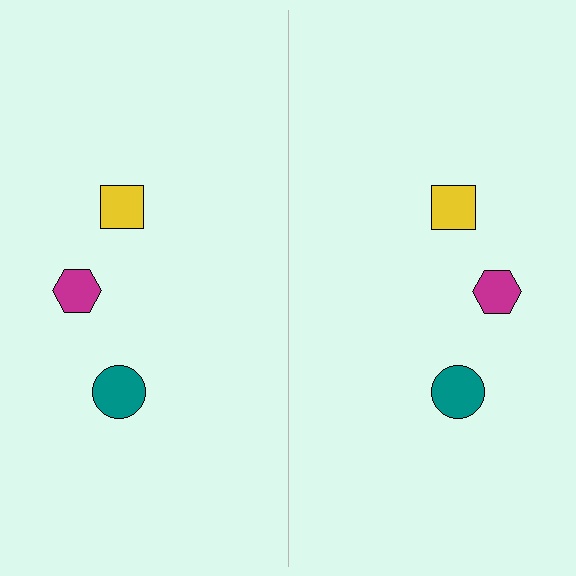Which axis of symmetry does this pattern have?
The pattern has a vertical axis of symmetry running through the center of the image.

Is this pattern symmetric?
Yes, this pattern has bilateral (reflection) symmetry.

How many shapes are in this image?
There are 6 shapes in this image.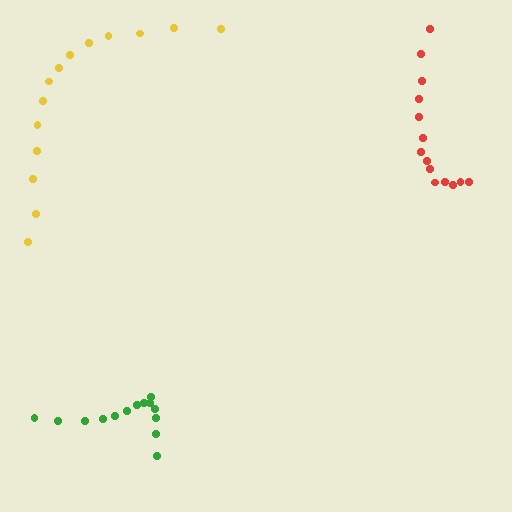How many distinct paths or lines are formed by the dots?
There are 3 distinct paths.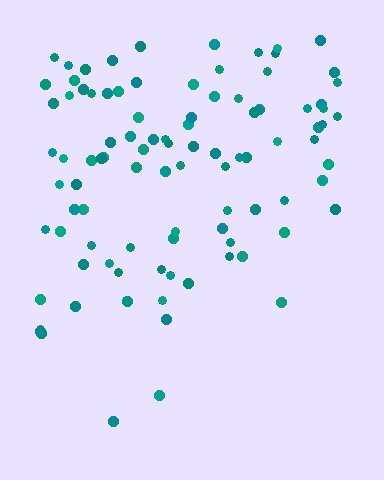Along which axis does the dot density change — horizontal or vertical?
Vertical.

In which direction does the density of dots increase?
From bottom to top, with the top side densest.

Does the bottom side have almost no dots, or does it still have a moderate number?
Still a moderate number, just noticeably fewer than the top.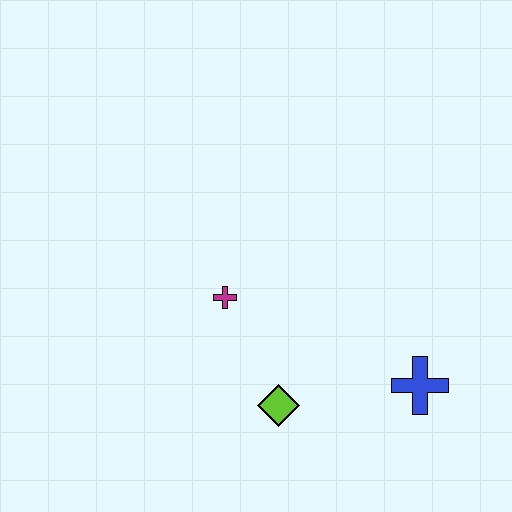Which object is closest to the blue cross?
The lime diamond is closest to the blue cross.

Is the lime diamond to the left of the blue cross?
Yes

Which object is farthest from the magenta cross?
The blue cross is farthest from the magenta cross.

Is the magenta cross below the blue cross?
No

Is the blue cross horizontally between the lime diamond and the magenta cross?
No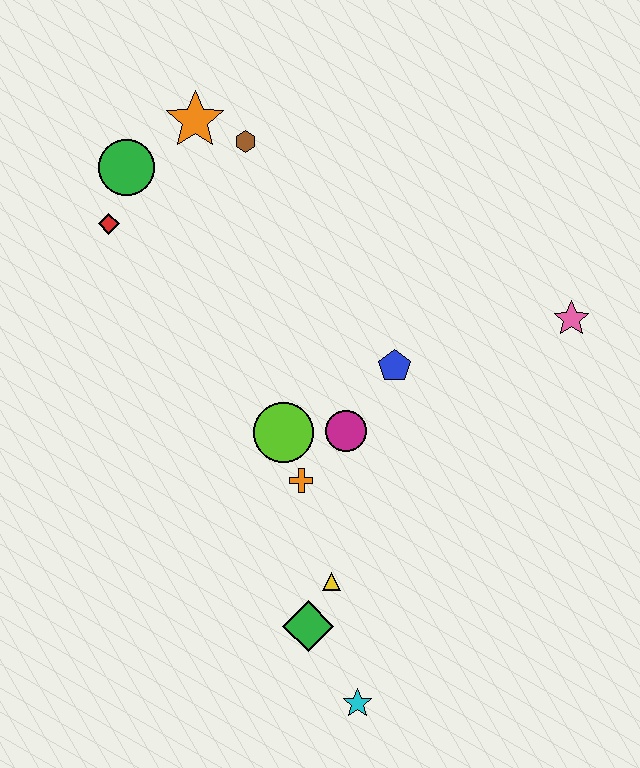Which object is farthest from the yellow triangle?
The orange star is farthest from the yellow triangle.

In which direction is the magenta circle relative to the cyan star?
The magenta circle is above the cyan star.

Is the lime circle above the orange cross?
Yes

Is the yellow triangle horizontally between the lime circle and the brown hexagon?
No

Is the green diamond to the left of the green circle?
No